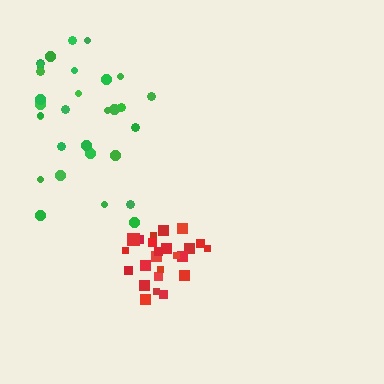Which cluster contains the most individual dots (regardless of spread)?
Green (31).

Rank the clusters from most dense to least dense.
red, green.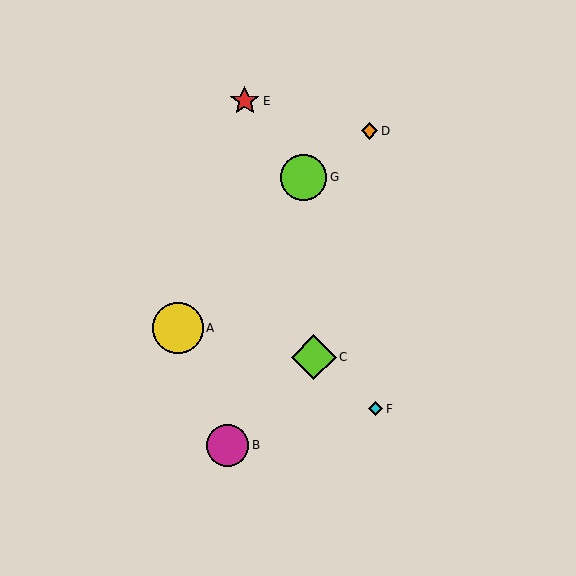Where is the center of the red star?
The center of the red star is at (245, 101).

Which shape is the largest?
The yellow circle (labeled A) is the largest.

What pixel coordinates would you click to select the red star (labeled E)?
Click at (245, 101) to select the red star E.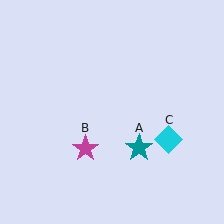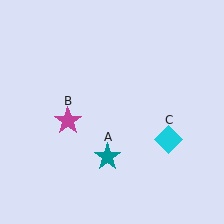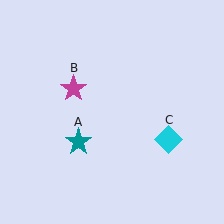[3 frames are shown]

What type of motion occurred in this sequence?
The teal star (object A), magenta star (object B) rotated clockwise around the center of the scene.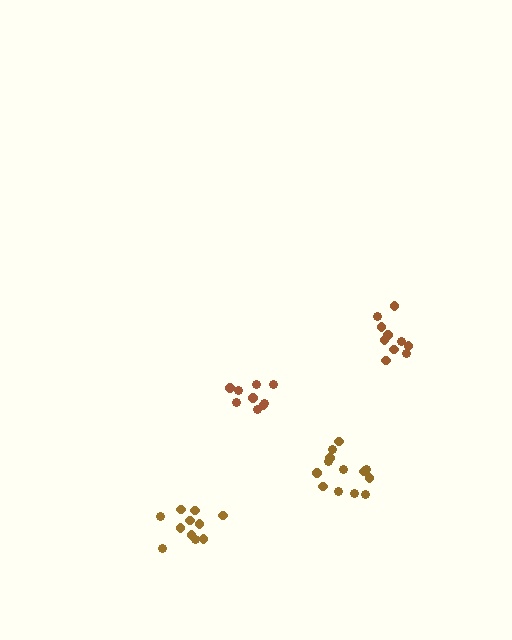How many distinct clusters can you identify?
There are 4 distinct clusters.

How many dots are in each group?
Group 1: 9 dots, Group 2: 13 dots, Group 3: 10 dots, Group 4: 11 dots (43 total).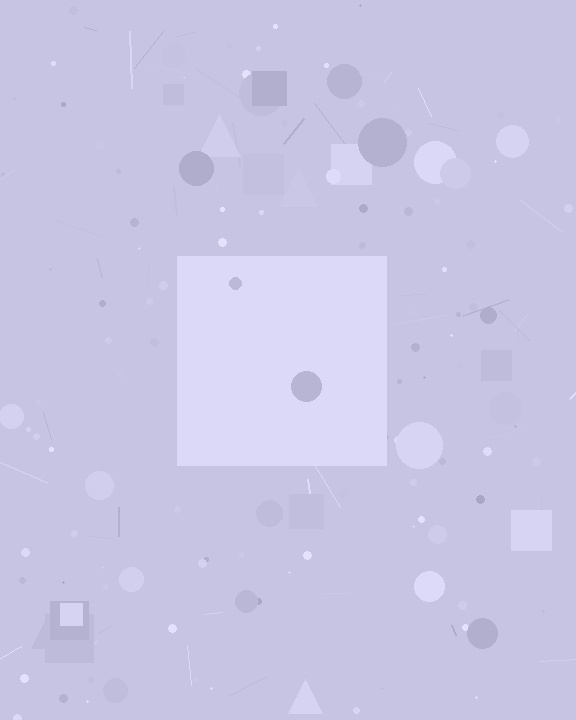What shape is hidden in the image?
A square is hidden in the image.